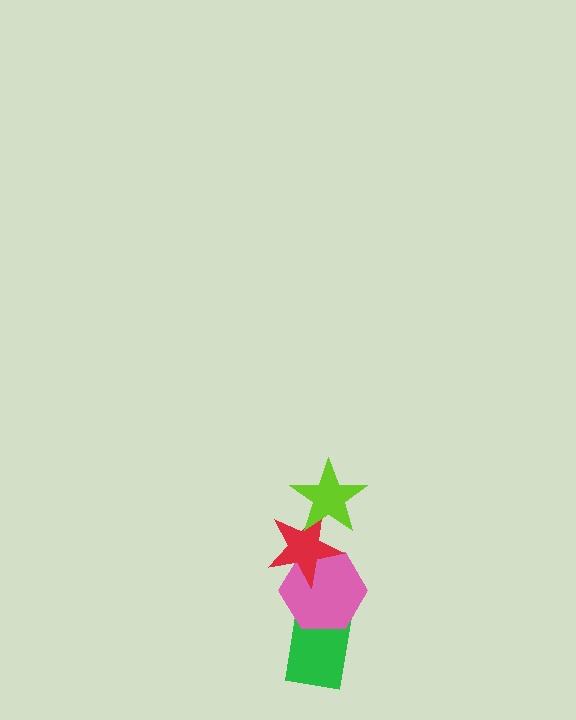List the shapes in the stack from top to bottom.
From top to bottom: the lime star, the red star, the pink hexagon, the green rectangle.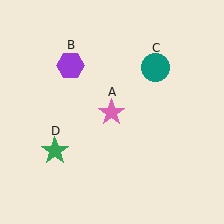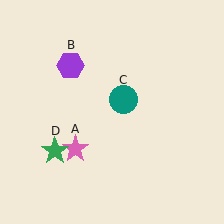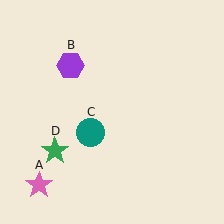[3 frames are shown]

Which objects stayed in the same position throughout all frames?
Purple hexagon (object B) and green star (object D) remained stationary.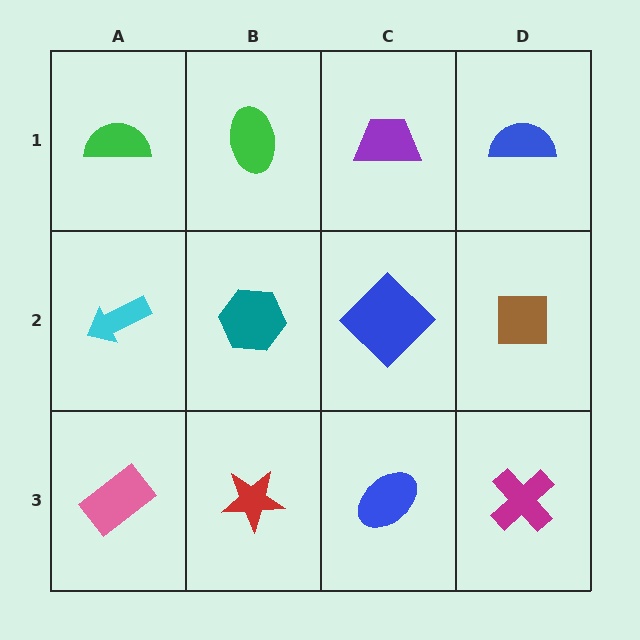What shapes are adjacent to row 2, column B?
A green ellipse (row 1, column B), a red star (row 3, column B), a cyan arrow (row 2, column A), a blue diamond (row 2, column C).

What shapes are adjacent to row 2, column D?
A blue semicircle (row 1, column D), a magenta cross (row 3, column D), a blue diamond (row 2, column C).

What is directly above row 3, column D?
A brown square.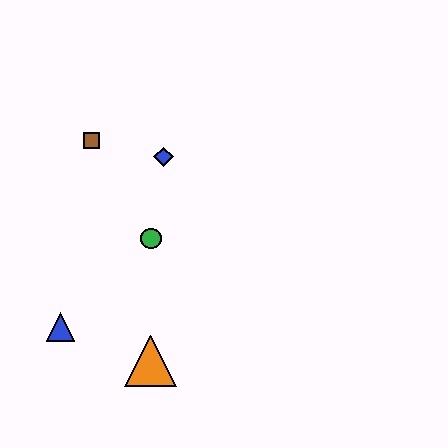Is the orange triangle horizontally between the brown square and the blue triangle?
No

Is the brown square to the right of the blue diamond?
No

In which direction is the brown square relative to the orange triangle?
The brown square is above the orange triangle.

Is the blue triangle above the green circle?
No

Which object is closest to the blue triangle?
The orange triangle is closest to the blue triangle.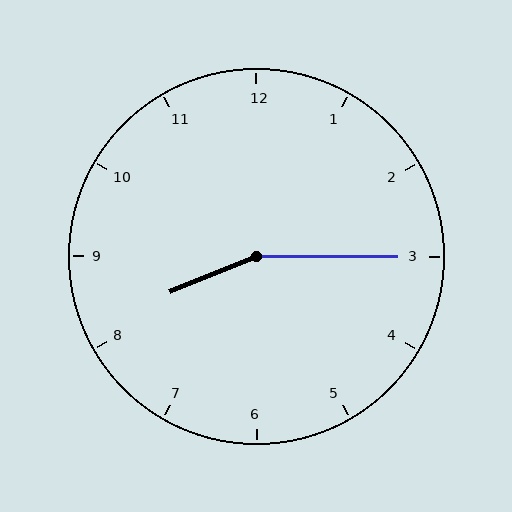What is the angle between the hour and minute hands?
Approximately 158 degrees.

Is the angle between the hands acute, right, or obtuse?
It is obtuse.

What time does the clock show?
8:15.